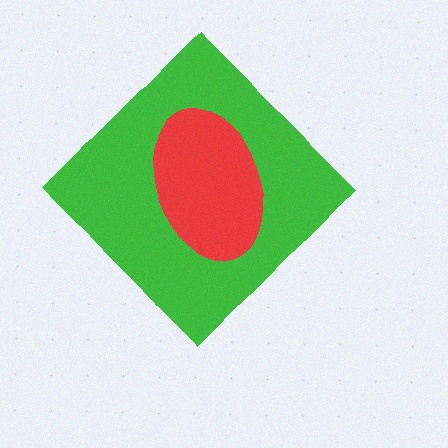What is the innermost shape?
The red ellipse.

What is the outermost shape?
The green diamond.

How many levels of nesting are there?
2.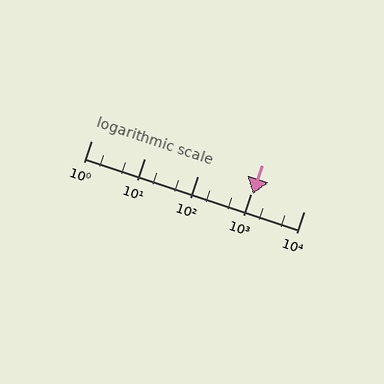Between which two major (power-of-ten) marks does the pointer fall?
The pointer is between 1000 and 10000.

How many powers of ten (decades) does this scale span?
The scale spans 4 decades, from 1 to 10000.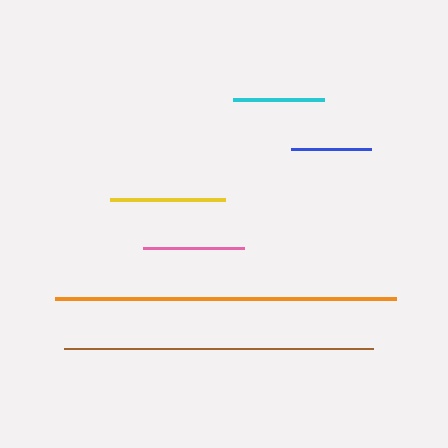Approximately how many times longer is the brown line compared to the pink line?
The brown line is approximately 3.1 times the length of the pink line.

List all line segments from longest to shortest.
From longest to shortest: orange, brown, yellow, pink, cyan, blue.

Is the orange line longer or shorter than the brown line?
The orange line is longer than the brown line.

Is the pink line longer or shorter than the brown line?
The brown line is longer than the pink line.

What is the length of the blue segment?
The blue segment is approximately 80 pixels long.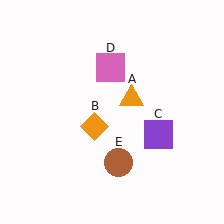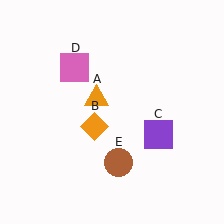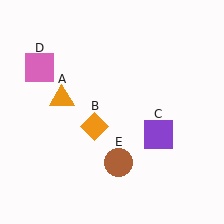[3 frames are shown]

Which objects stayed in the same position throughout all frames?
Orange diamond (object B) and purple square (object C) and brown circle (object E) remained stationary.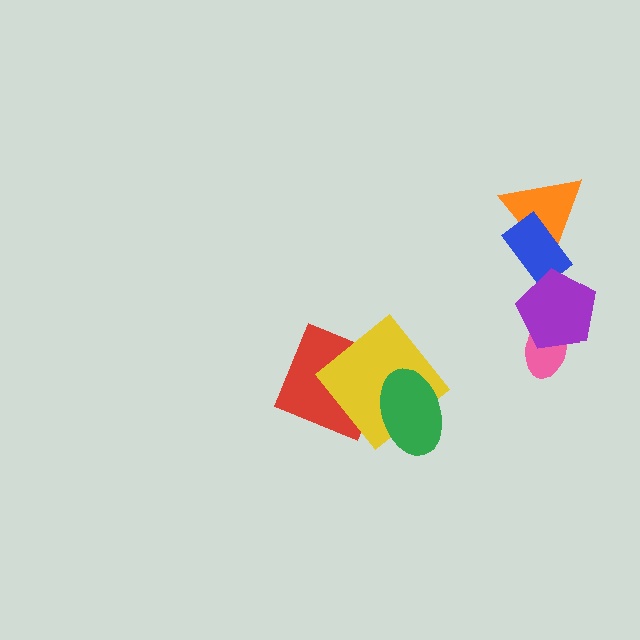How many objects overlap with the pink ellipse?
1 object overlaps with the pink ellipse.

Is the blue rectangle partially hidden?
Yes, it is partially covered by another shape.